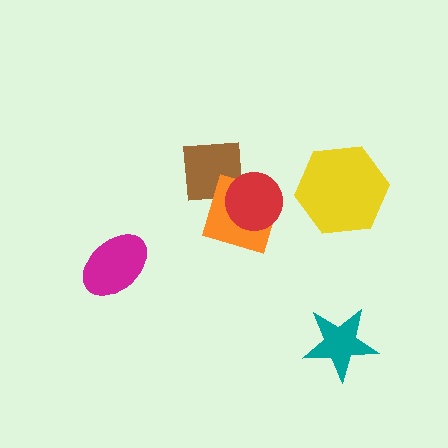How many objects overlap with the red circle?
2 objects overlap with the red circle.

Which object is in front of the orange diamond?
The red circle is in front of the orange diamond.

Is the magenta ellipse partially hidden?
No, no other shape covers it.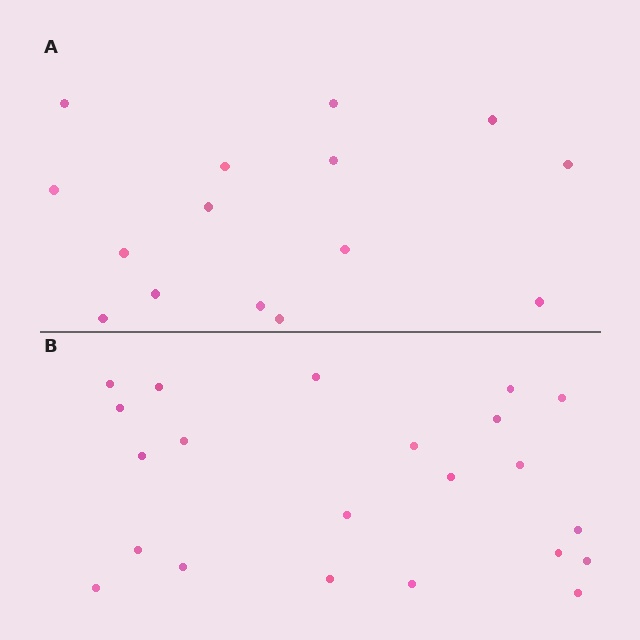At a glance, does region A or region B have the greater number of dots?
Region B (the bottom region) has more dots.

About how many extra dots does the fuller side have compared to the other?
Region B has roughly 8 or so more dots than region A.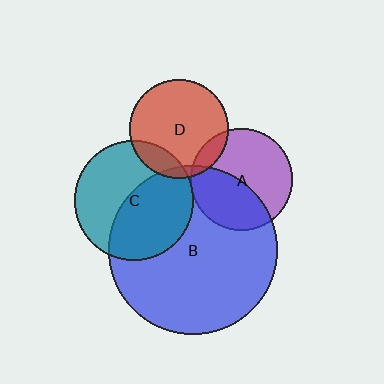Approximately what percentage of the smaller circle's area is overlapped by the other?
Approximately 5%.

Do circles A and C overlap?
Yes.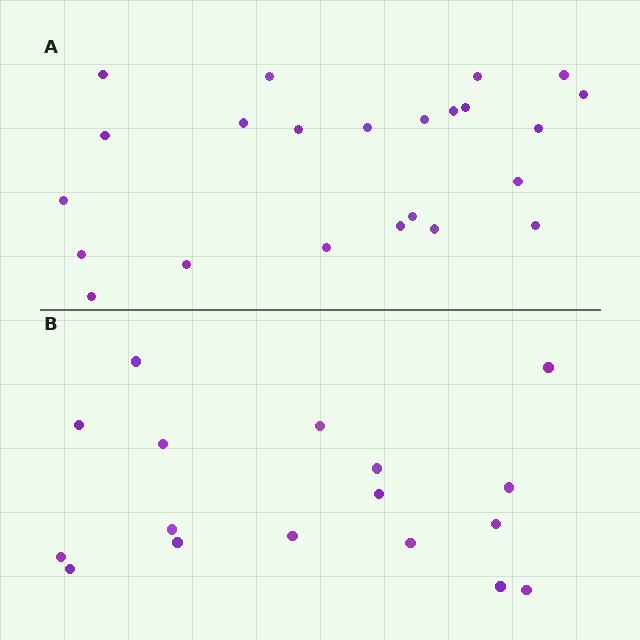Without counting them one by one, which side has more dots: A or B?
Region A (the top region) has more dots.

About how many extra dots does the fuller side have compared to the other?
Region A has about 6 more dots than region B.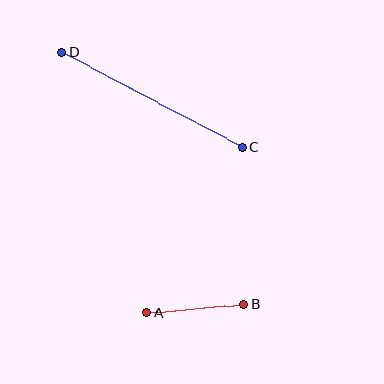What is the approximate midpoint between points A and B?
The midpoint is at approximately (196, 308) pixels.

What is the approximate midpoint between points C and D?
The midpoint is at approximately (152, 100) pixels.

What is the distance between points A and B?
The distance is approximately 98 pixels.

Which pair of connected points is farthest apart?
Points C and D are farthest apart.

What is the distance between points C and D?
The distance is approximately 203 pixels.